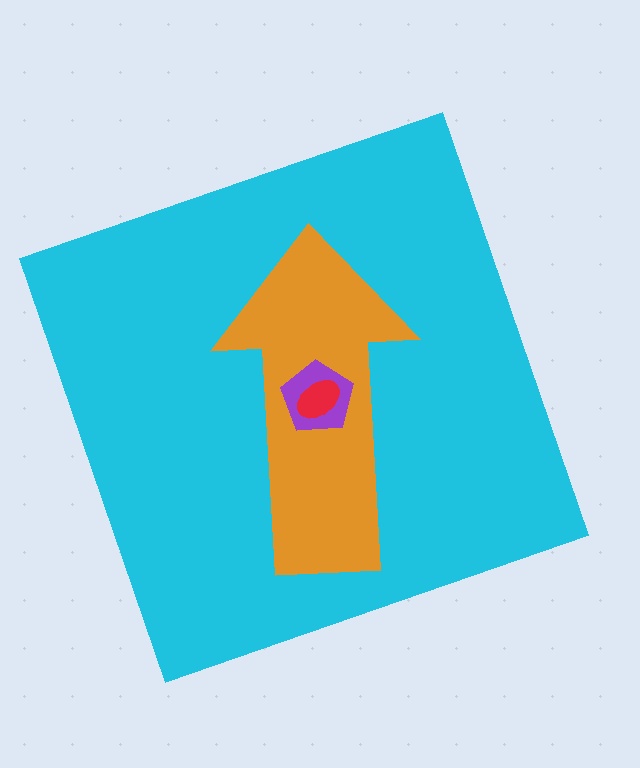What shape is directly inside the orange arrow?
The purple pentagon.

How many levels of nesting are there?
4.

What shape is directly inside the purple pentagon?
The red ellipse.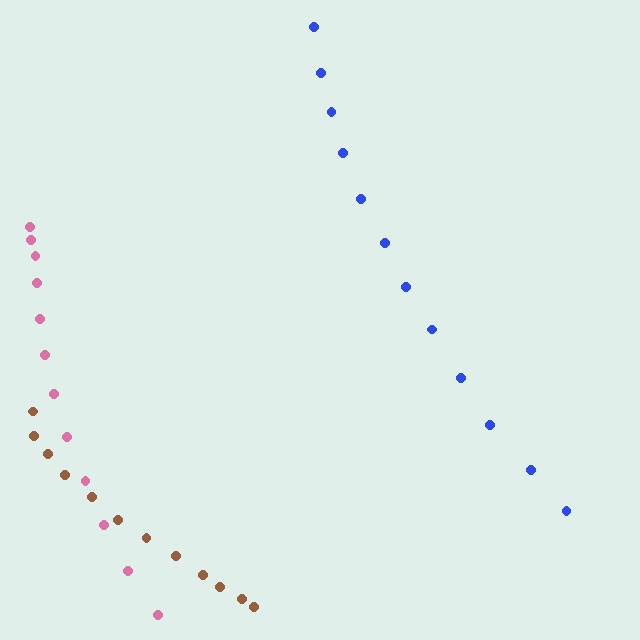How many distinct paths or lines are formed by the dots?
There are 3 distinct paths.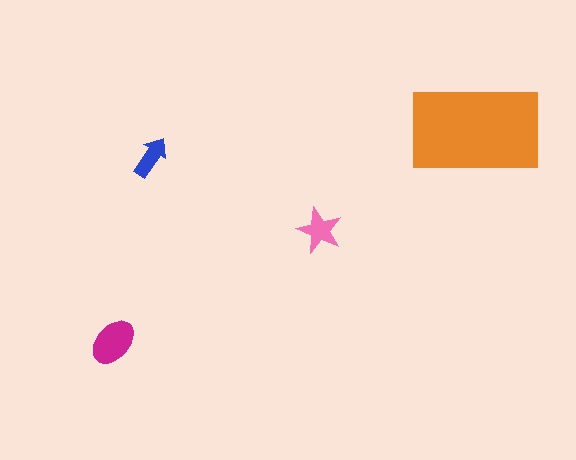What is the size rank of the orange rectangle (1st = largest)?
1st.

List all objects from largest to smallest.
The orange rectangle, the magenta ellipse, the pink star, the blue arrow.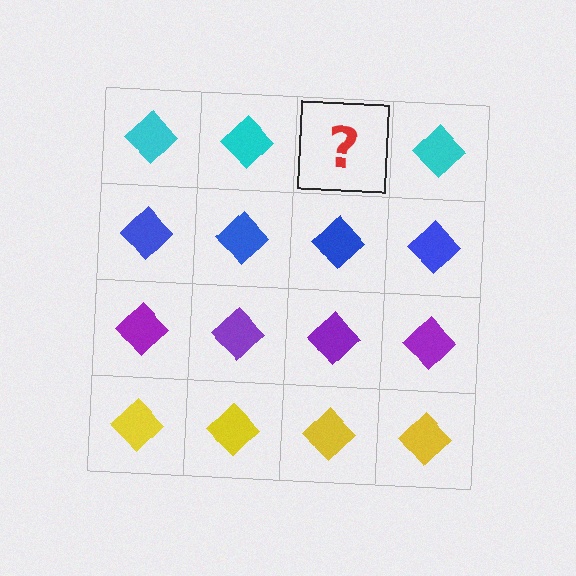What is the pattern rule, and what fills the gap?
The rule is that each row has a consistent color. The gap should be filled with a cyan diamond.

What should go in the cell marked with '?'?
The missing cell should contain a cyan diamond.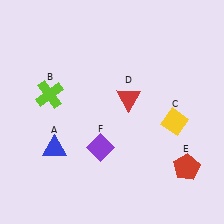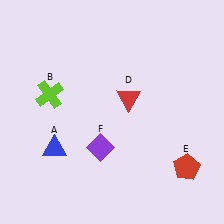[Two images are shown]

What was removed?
The yellow diamond (C) was removed in Image 2.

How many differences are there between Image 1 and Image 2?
There is 1 difference between the two images.